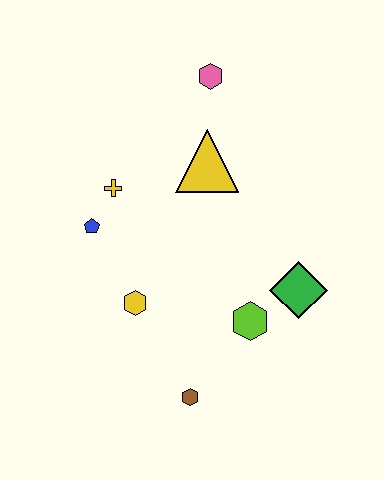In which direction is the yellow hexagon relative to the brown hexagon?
The yellow hexagon is above the brown hexagon.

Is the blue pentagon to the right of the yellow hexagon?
No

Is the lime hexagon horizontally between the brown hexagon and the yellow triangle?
No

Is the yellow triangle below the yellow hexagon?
No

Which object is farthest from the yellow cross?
The brown hexagon is farthest from the yellow cross.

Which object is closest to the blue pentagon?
The yellow cross is closest to the blue pentagon.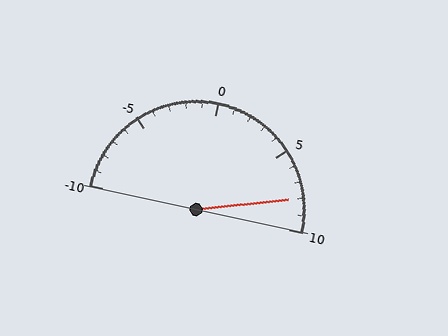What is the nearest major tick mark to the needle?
The nearest major tick mark is 10.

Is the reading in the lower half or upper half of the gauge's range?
The reading is in the upper half of the range (-10 to 10).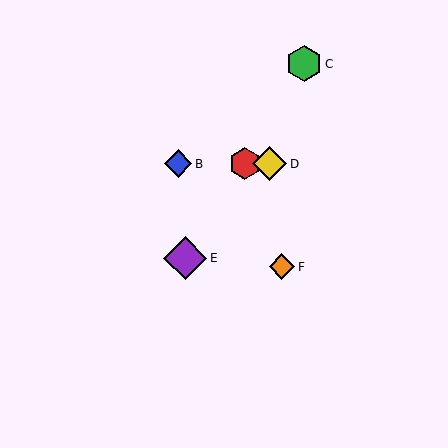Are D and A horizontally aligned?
Yes, both are at y≈164.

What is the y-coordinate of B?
Object B is at y≈164.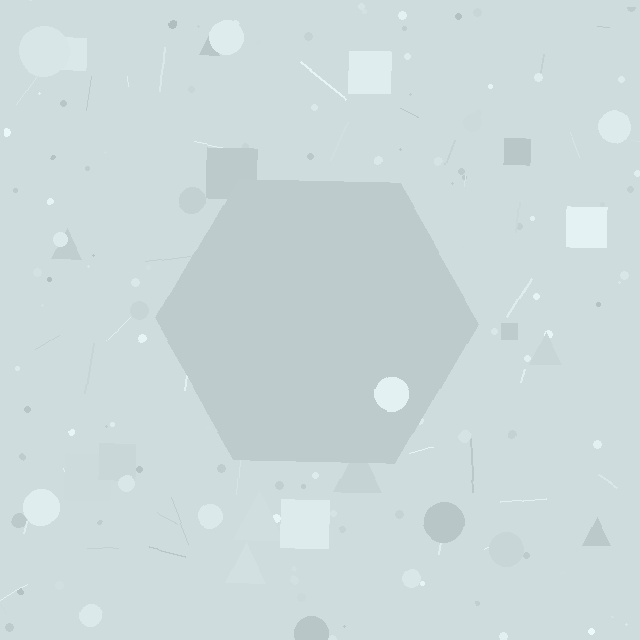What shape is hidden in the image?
A hexagon is hidden in the image.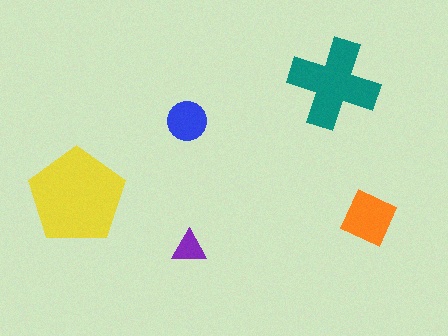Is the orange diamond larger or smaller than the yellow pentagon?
Smaller.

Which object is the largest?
The yellow pentagon.